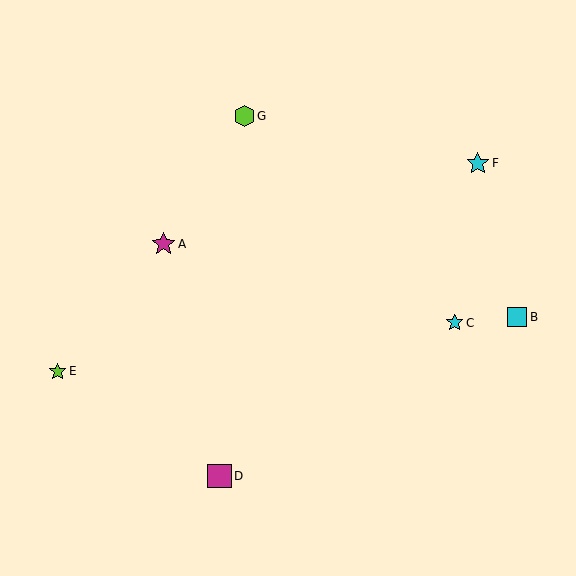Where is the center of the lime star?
The center of the lime star is at (58, 371).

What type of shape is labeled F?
Shape F is a cyan star.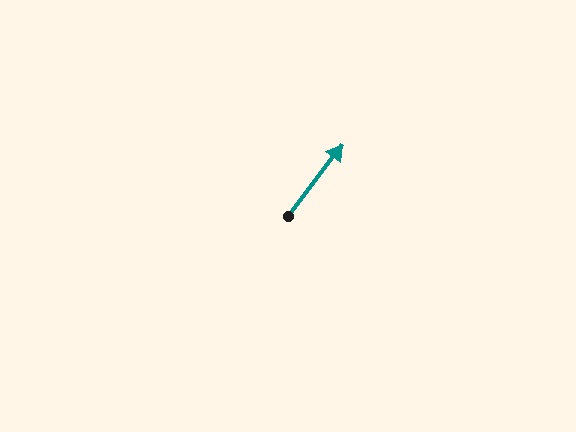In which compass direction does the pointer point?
Northeast.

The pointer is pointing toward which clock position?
Roughly 1 o'clock.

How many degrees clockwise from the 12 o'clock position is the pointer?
Approximately 37 degrees.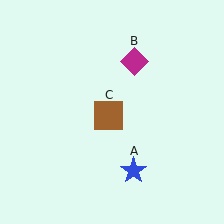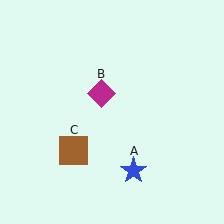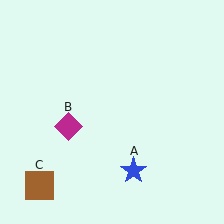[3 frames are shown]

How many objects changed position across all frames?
2 objects changed position: magenta diamond (object B), brown square (object C).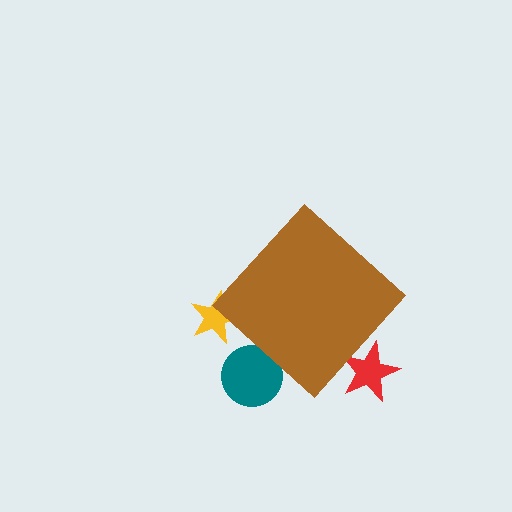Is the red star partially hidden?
Yes, the red star is partially hidden behind the brown diamond.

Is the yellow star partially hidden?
Yes, the yellow star is partially hidden behind the brown diamond.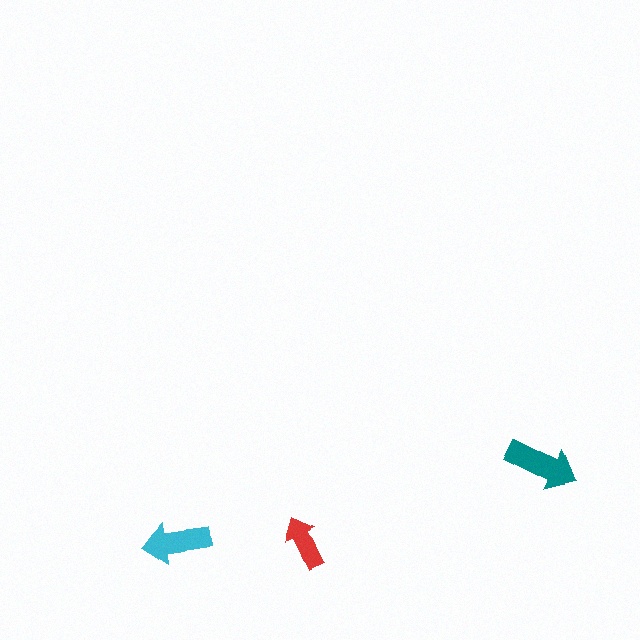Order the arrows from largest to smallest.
the teal one, the cyan one, the red one.